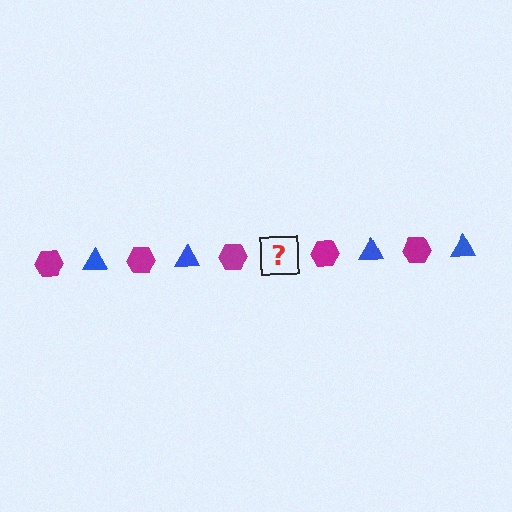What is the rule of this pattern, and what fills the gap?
The rule is that the pattern alternates between magenta hexagon and blue triangle. The gap should be filled with a blue triangle.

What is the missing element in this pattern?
The missing element is a blue triangle.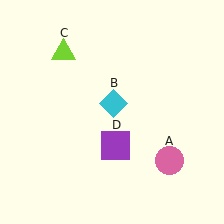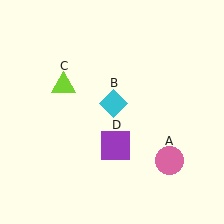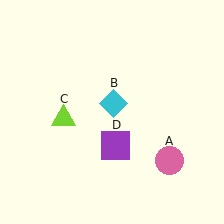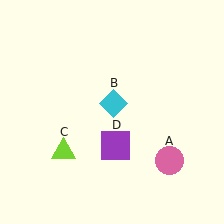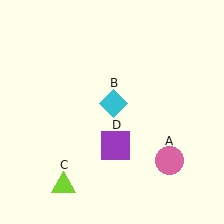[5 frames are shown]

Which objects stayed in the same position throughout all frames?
Pink circle (object A) and cyan diamond (object B) and purple square (object D) remained stationary.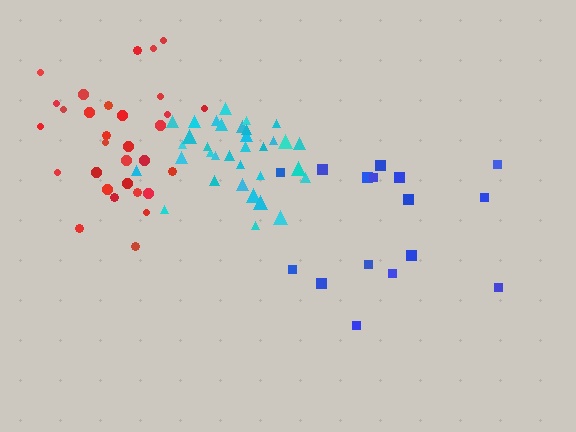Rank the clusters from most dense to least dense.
cyan, red, blue.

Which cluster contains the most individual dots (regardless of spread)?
Cyan (34).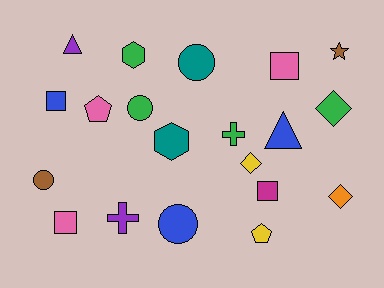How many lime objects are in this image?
There are no lime objects.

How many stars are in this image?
There is 1 star.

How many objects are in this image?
There are 20 objects.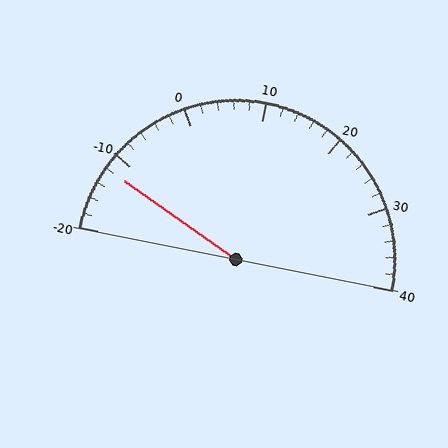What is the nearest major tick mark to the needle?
The nearest major tick mark is -10.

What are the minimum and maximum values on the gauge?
The gauge ranges from -20 to 40.